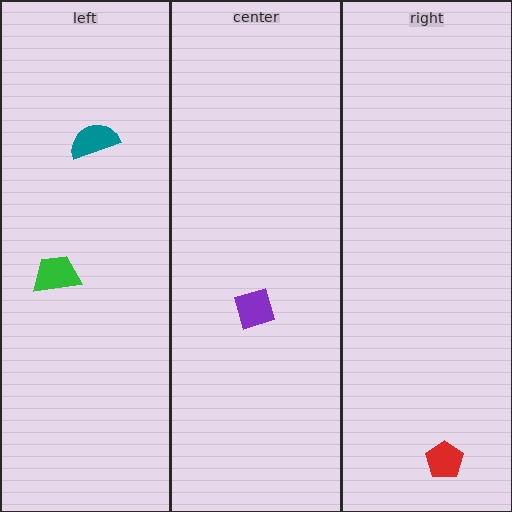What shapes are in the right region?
The red pentagon.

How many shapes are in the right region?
1.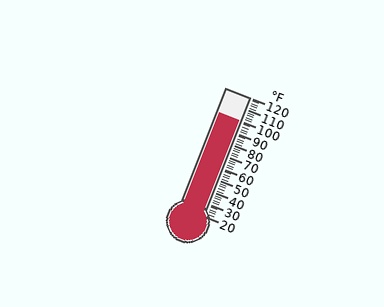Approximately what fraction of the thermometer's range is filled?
The thermometer is filled to approximately 80% of its range.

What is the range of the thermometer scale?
The thermometer scale ranges from 20°F to 120°F.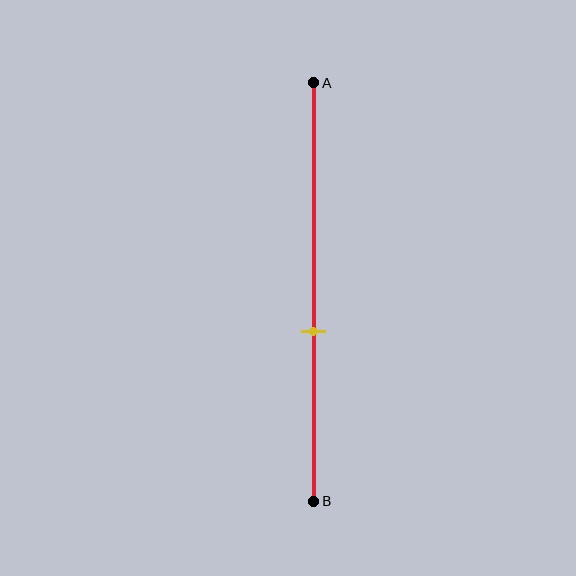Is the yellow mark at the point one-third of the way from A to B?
No, the mark is at about 60% from A, not at the 33% one-third point.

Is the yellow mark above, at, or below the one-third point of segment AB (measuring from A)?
The yellow mark is below the one-third point of segment AB.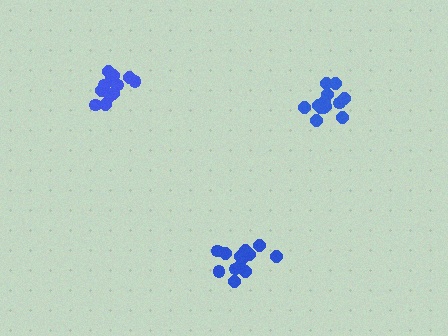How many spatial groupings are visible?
There are 3 spatial groupings.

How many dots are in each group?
Group 1: 12 dots, Group 2: 13 dots, Group 3: 15 dots (40 total).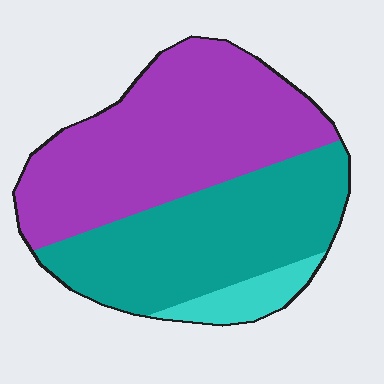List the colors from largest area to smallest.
From largest to smallest: purple, teal, cyan.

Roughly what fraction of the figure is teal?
Teal takes up about two fifths (2/5) of the figure.